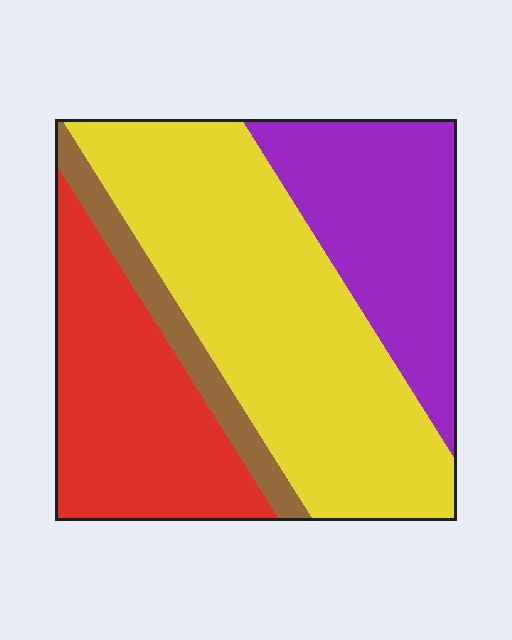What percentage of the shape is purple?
Purple covers roughly 25% of the shape.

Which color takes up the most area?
Yellow, at roughly 45%.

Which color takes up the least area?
Brown, at roughly 10%.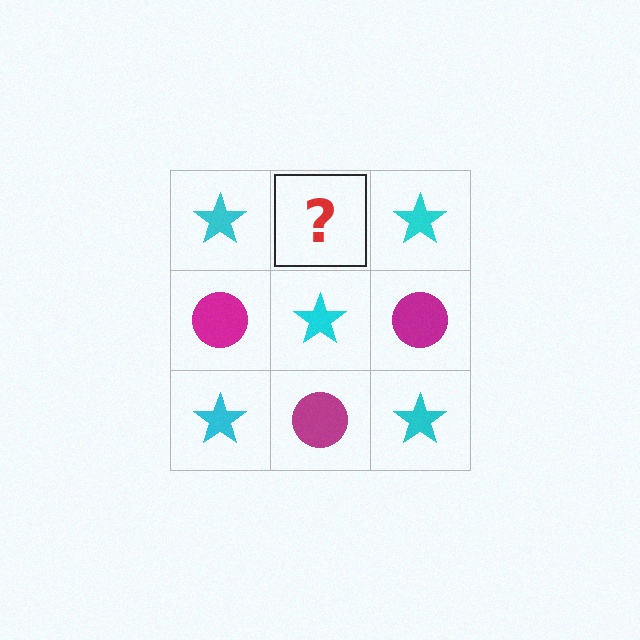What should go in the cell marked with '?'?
The missing cell should contain a magenta circle.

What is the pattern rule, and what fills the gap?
The rule is that it alternates cyan star and magenta circle in a checkerboard pattern. The gap should be filled with a magenta circle.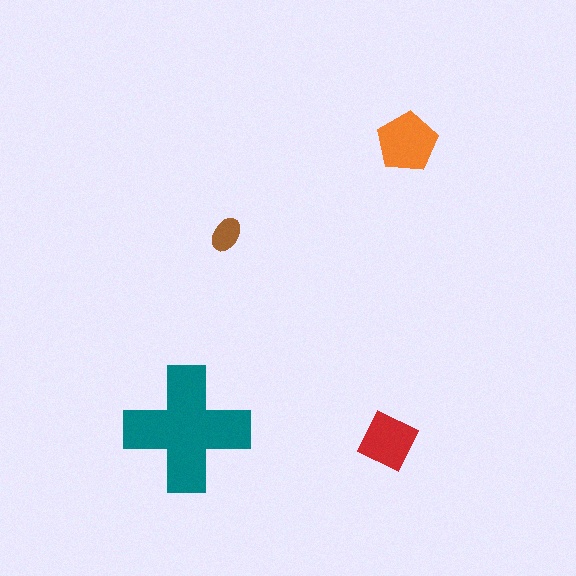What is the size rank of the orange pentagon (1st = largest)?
2nd.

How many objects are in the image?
There are 4 objects in the image.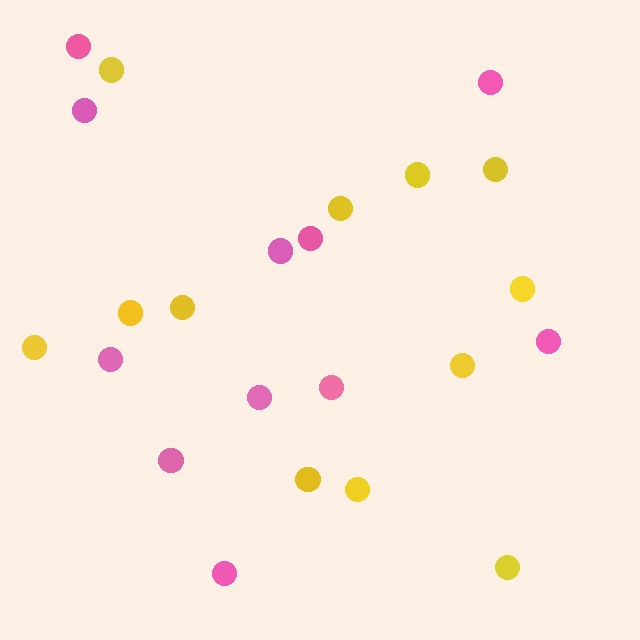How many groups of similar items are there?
There are 2 groups: one group of yellow circles (12) and one group of pink circles (11).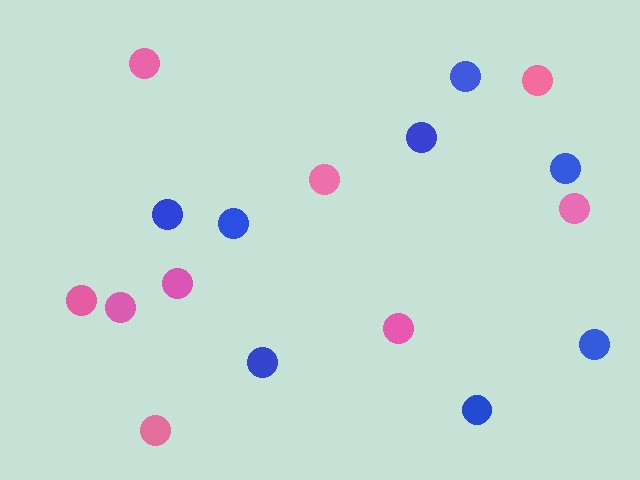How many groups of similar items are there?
There are 2 groups: one group of blue circles (8) and one group of pink circles (9).